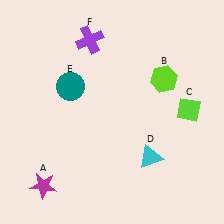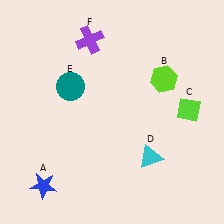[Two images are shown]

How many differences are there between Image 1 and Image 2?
There is 1 difference between the two images.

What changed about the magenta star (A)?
In Image 1, A is magenta. In Image 2, it changed to blue.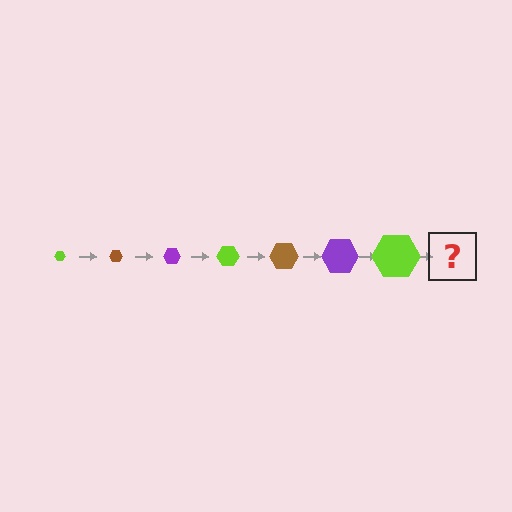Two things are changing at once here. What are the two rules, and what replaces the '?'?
The two rules are that the hexagon grows larger each step and the color cycles through lime, brown, and purple. The '?' should be a brown hexagon, larger than the previous one.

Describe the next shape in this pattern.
It should be a brown hexagon, larger than the previous one.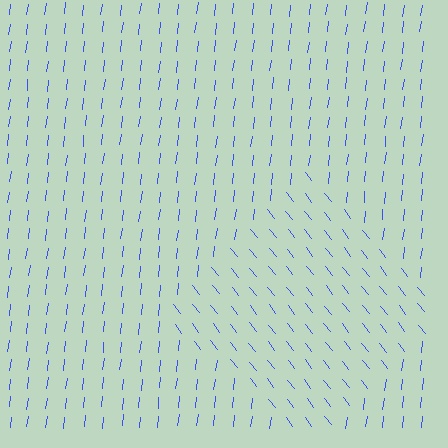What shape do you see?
I see a diamond.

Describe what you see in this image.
The image is filled with small blue line segments. A diamond region in the image has lines oriented differently from the surrounding lines, creating a visible texture boundary.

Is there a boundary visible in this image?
Yes, there is a texture boundary formed by a change in line orientation.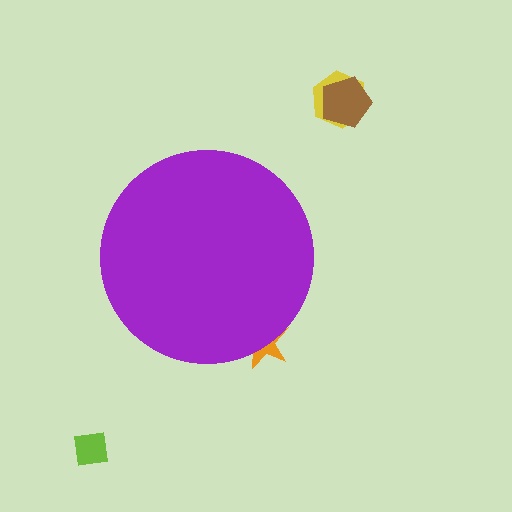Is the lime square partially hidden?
No, the lime square is fully visible.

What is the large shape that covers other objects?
A purple circle.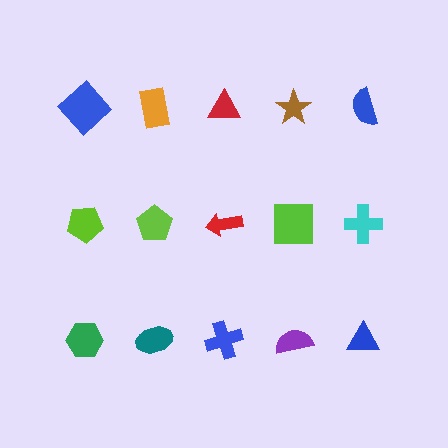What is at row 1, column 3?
A red triangle.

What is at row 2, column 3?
A red arrow.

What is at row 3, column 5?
A blue triangle.